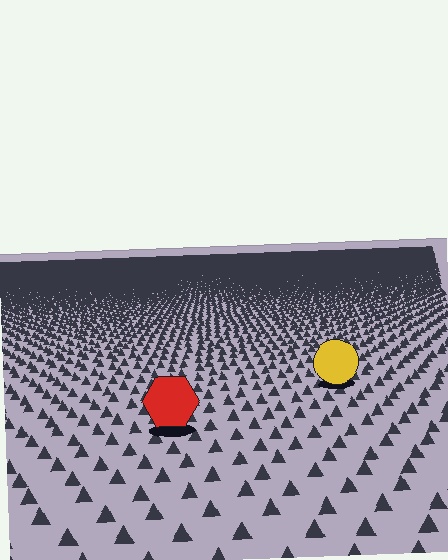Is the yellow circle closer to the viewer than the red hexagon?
No. The red hexagon is closer — you can tell from the texture gradient: the ground texture is coarser near it.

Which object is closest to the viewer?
The red hexagon is closest. The texture marks near it are larger and more spread out.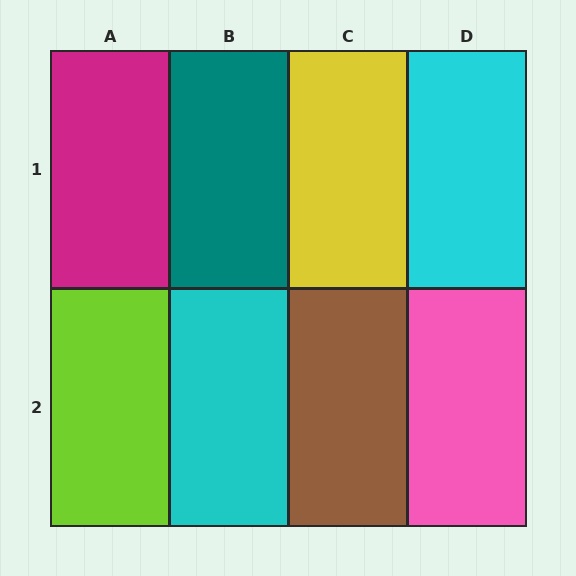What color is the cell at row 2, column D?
Pink.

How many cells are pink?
1 cell is pink.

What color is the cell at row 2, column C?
Brown.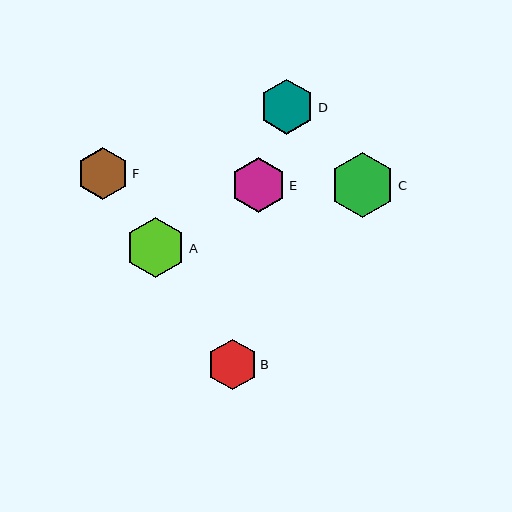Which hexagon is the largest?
Hexagon C is the largest with a size of approximately 65 pixels.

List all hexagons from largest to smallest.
From largest to smallest: C, A, D, E, F, B.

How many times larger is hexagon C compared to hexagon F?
Hexagon C is approximately 1.2 times the size of hexagon F.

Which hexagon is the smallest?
Hexagon B is the smallest with a size of approximately 51 pixels.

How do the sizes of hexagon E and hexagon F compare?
Hexagon E and hexagon F are approximately the same size.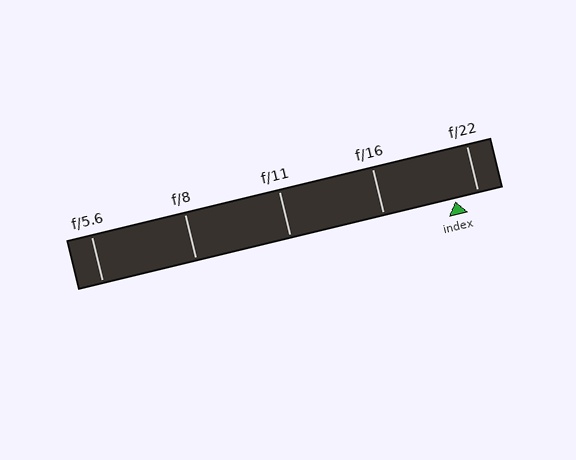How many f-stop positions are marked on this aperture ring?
There are 5 f-stop positions marked.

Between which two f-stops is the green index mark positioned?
The index mark is between f/16 and f/22.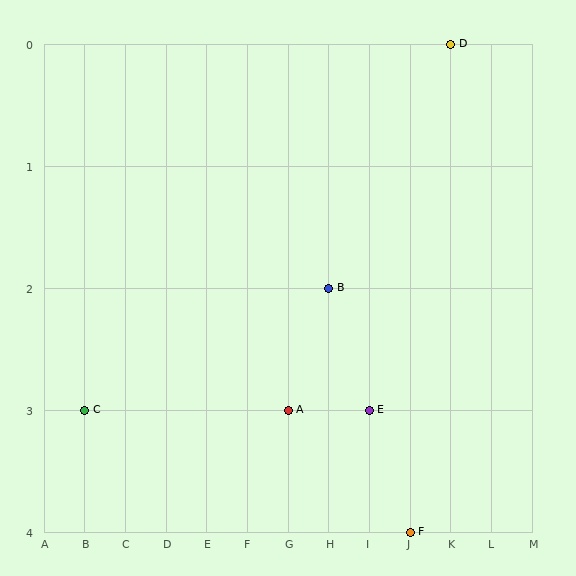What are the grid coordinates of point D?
Point D is at grid coordinates (K, 0).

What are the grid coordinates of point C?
Point C is at grid coordinates (B, 3).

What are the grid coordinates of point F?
Point F is at grid coordinates (J, 4).